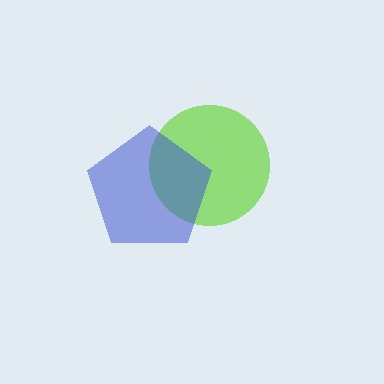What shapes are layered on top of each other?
The layered shapes are: a lime circle, a blue pentagon.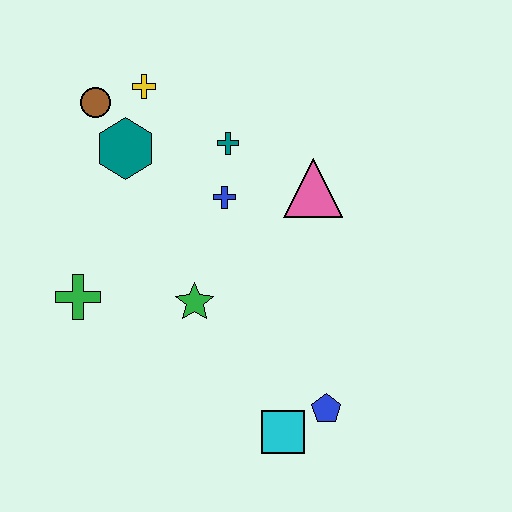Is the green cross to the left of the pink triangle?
Yes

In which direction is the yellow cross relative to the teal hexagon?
The yellow cross is above the teal hexagon.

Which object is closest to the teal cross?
The blue cross is closest to the teal cross.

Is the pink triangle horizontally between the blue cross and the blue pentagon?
Yes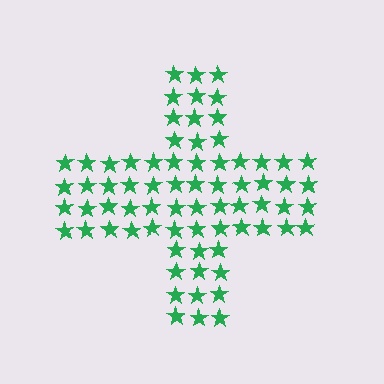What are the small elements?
The small elements are stars.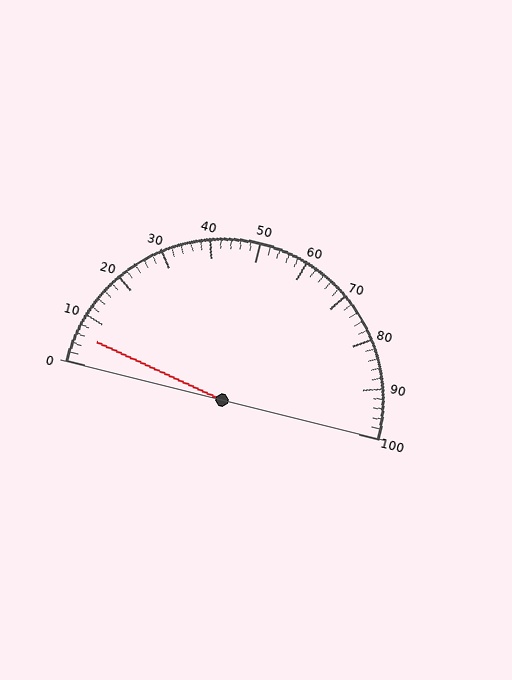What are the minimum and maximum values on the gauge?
The gauge ranges from 0 to 100.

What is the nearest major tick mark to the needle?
The nearest major tick mark is 10.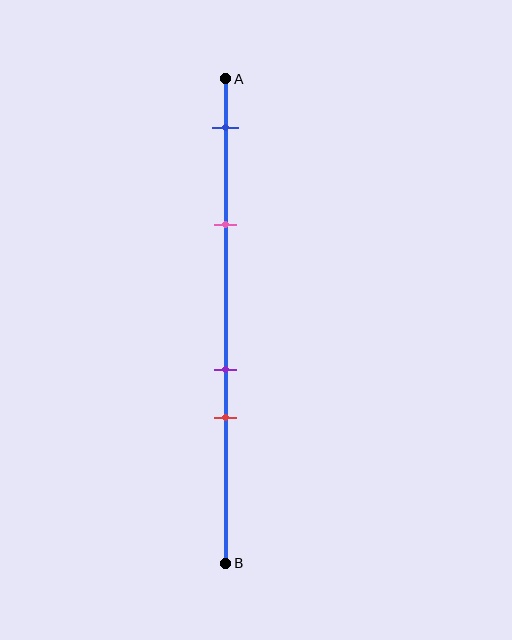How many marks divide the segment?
There are 4 marks dividing the segment.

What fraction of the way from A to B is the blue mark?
The blue mark is approximately 10% (0.1) of the way from A to B.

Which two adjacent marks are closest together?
The purple and red marks are the closest adjacent pair.